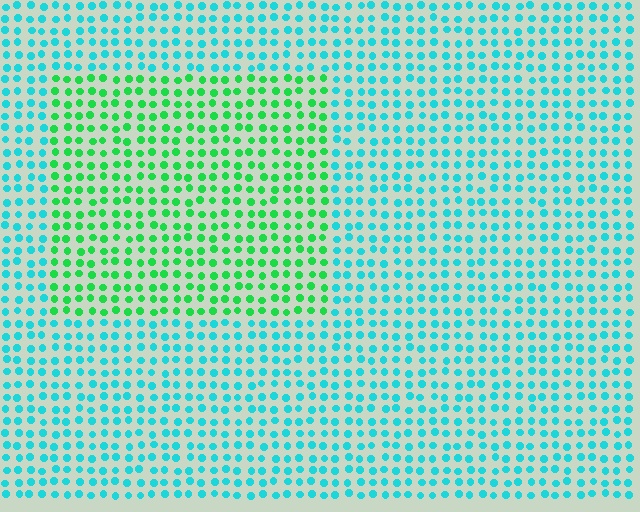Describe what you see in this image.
The image is filled with small cyan elements in a uniform arrangement. A rectangle-shaped region is visible where the elements are tinted to a slightly different hue, forming a subtle color boundary.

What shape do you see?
I see a rectangle.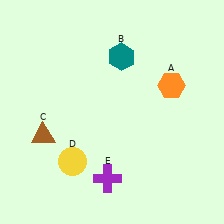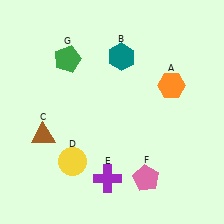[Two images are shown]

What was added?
A pink pentagon (F), a green pentagon (G) were added in Image 2.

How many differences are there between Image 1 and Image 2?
There are 2 differences between the two images.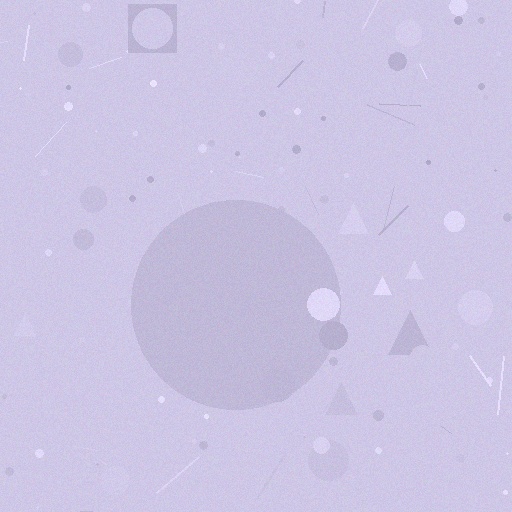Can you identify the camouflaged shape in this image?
The camouflaged shape is a circle.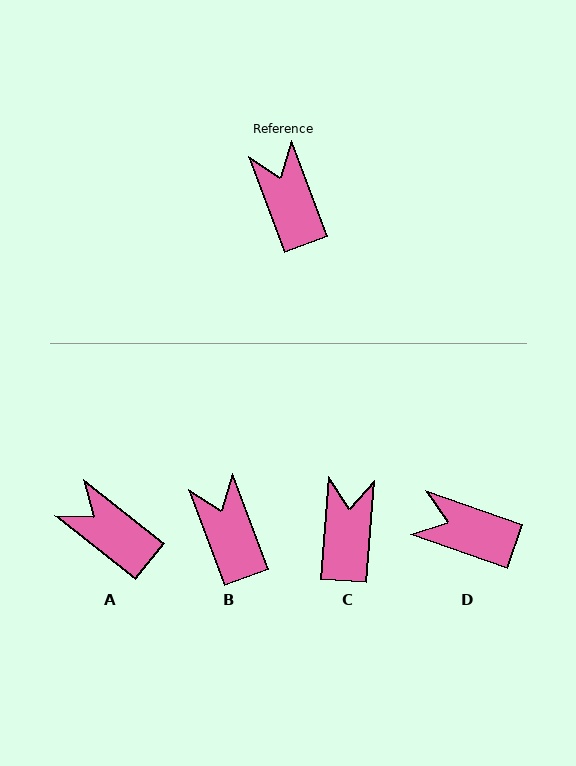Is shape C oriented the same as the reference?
No, it is off by about 25 degrees.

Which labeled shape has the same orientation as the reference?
B.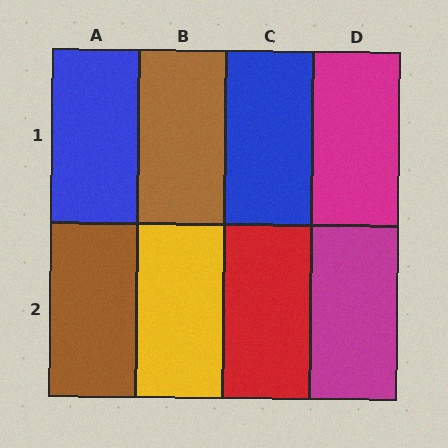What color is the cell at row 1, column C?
Blue.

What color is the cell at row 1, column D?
Magenta.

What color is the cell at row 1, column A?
Blue.